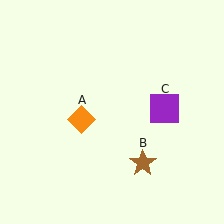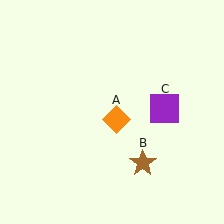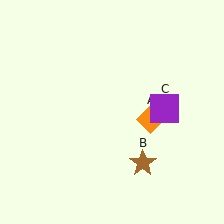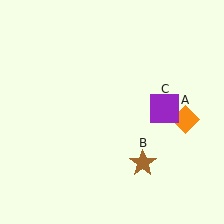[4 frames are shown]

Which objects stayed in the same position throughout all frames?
Brown star (object B) and purple square (object C) remained stationary.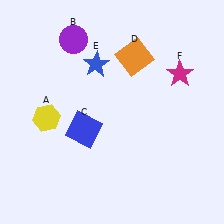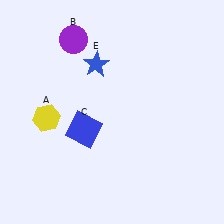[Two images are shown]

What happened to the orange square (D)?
The orange square (D) was removed in Image 2. It was in the top-right area of Image 1.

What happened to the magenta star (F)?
The magenta star (F) was removed in Image 2. It was in the top-right area of Image 1.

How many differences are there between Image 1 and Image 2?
There are 2 differences between the two images.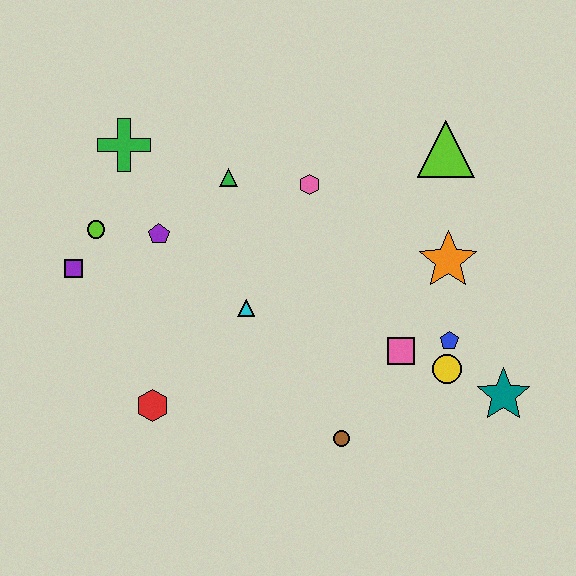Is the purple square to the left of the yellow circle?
Yes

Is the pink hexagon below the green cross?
Yes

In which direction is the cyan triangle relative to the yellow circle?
The cyan triangle is to the left of the yellow circle.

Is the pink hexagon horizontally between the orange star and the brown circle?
No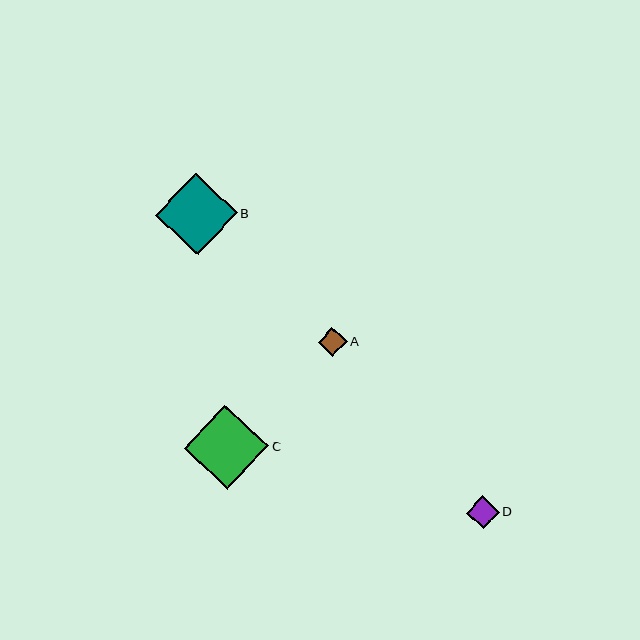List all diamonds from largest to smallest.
From largest to smallest: C, B, D, A.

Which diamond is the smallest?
Diamond A is the smallest with a size of approximately 29 pixels.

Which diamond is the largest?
Diamond C is the largest with a size of approximately 84 pixels.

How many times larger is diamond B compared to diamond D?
Diamond B is approximately 2.5 times the size of diamond D.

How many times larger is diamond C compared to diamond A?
Diamond C is approximately 2.9 times the size of diamond A.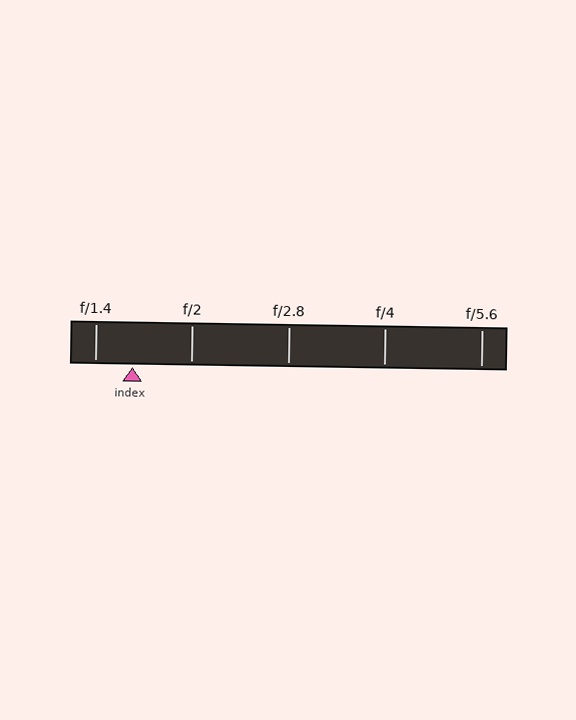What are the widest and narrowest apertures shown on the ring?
The widest aperture shown is f/1.4 and the narrowest is f/5.6.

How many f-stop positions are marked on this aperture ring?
There are 5 f-stop positions marked.